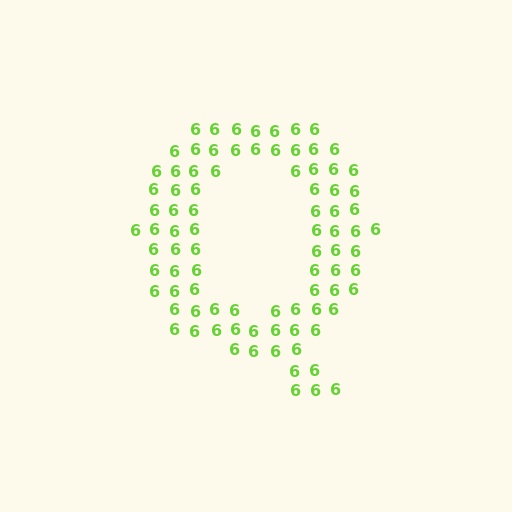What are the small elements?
The small elements are digit 6's.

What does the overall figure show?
The overall figure shows the letter Q.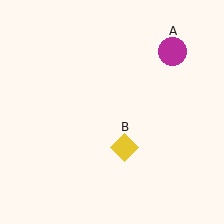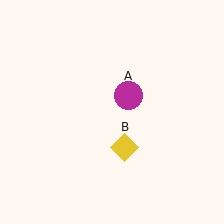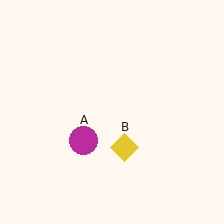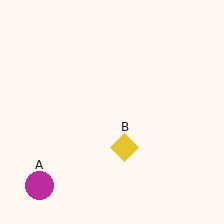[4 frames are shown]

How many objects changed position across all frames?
1 object changed position: magenta circle (object A).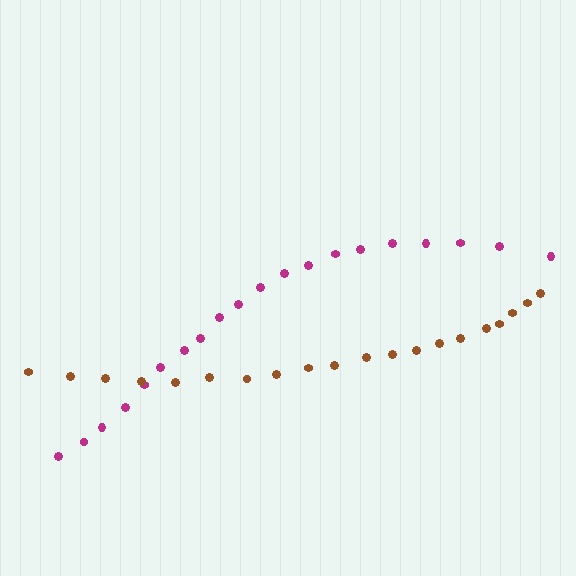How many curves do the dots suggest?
There are 2 distinct paths.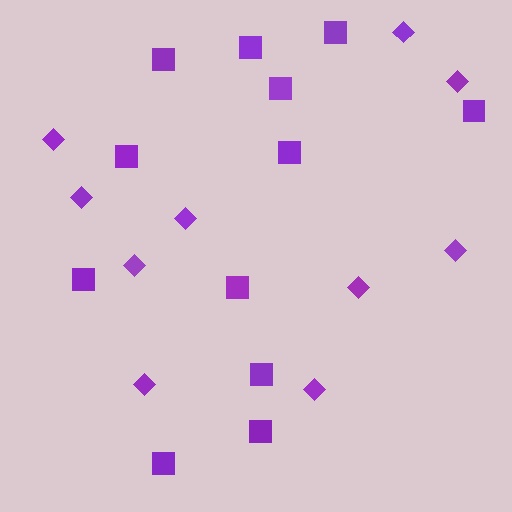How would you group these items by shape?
There are 2 groups: one group of squares (12) and one group of diamonds (10).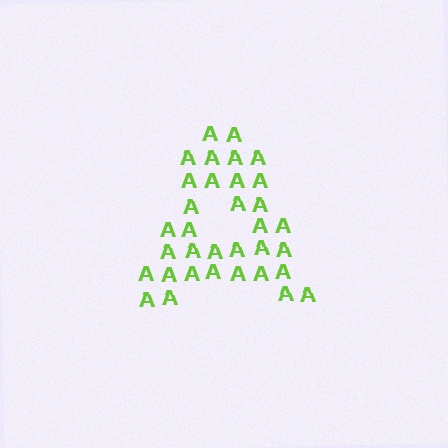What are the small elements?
The small elements are letter A's.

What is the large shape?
The large shape is the letter A.